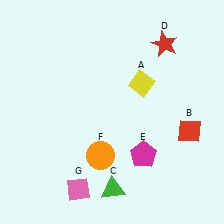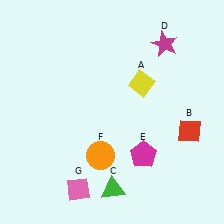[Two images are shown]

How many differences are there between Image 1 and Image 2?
There is 1 difference between the two images.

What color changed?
The star (D) changed from red in Image 1 to magenta in Image 2.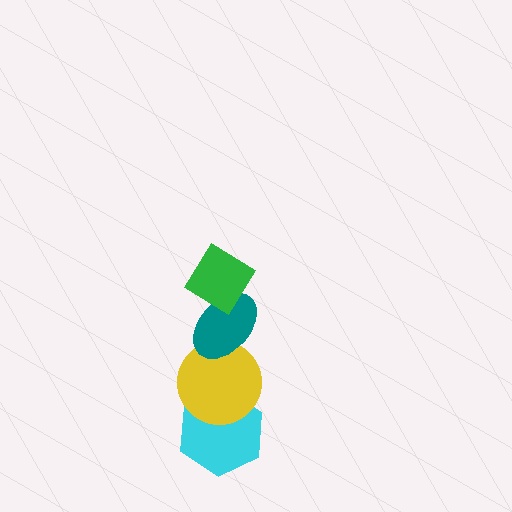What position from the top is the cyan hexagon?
The cyan hexagon is 4th from the top.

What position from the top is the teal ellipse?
The teal ellipse is 2nd from the top.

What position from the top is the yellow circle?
The yellow circle is 3rd from the top.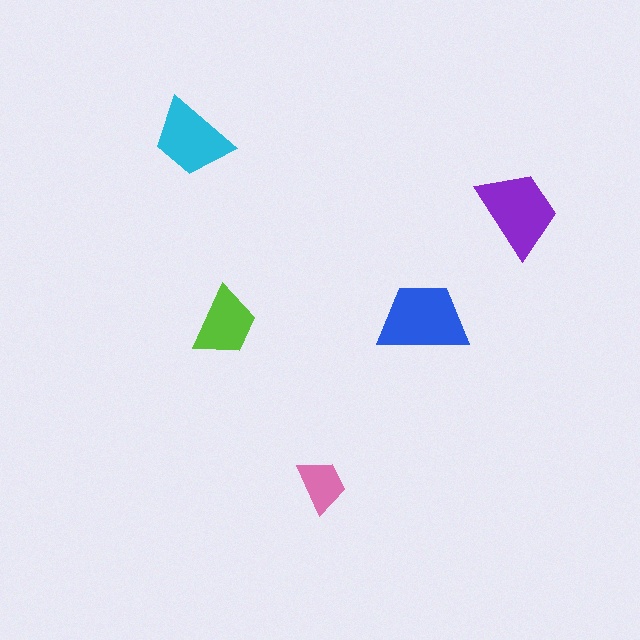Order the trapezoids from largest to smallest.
the blue one, the purple one, the cyan one, the lime one, the pink one.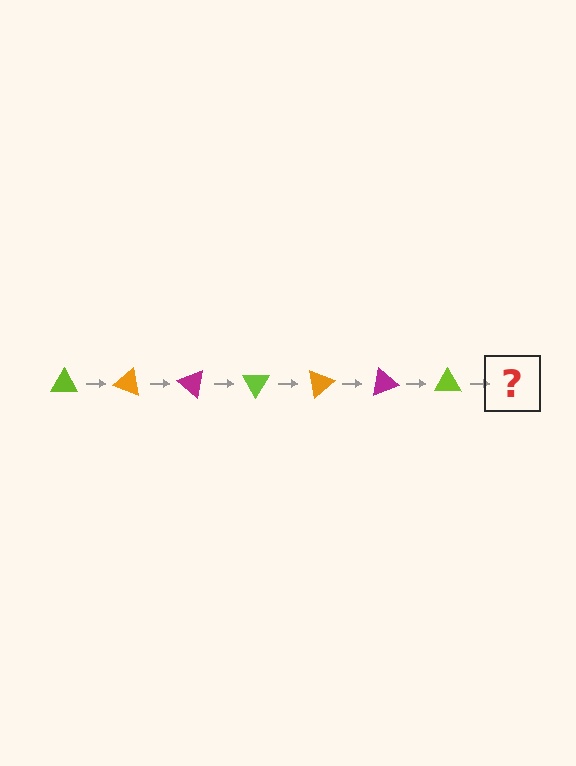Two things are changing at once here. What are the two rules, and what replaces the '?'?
The two rules are that it rotates 20 degrees each step and the color cycles through lime, orange, and magenta. The '?' should be an orange triangle, rotated 140 degrees from the start.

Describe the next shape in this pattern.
It should be an orange triangle, rotated 140 degrees from the start.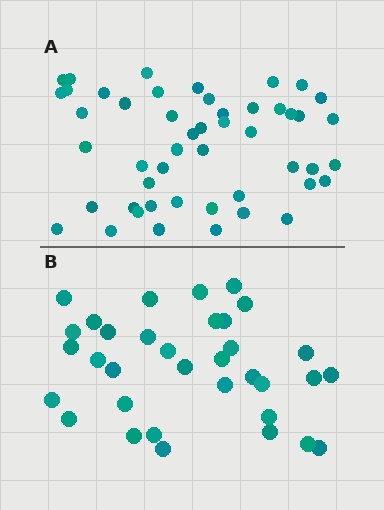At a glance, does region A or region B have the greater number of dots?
Region A (the top region) has more dots.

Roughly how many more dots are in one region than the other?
Region A has approximately 15 more dots than region B.